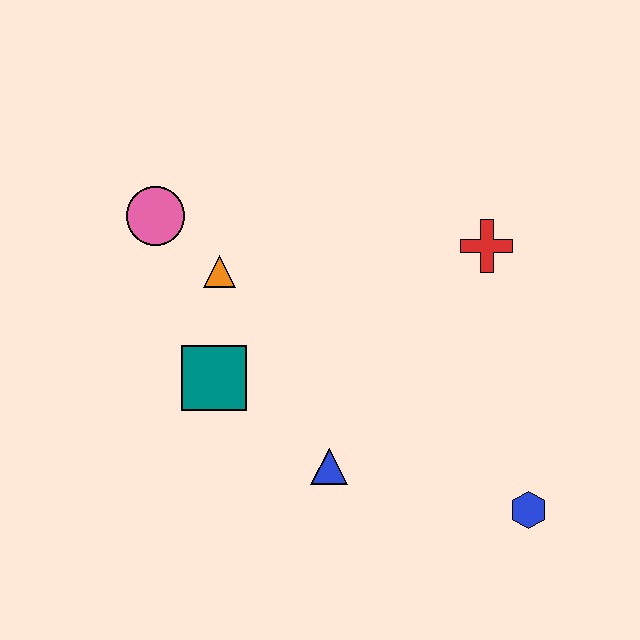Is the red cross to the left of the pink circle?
No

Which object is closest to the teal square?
The orange triangle is closest to the teal square.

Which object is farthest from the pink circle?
The blue hexagon is farthest from the pink circle.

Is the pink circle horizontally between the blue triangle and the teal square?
No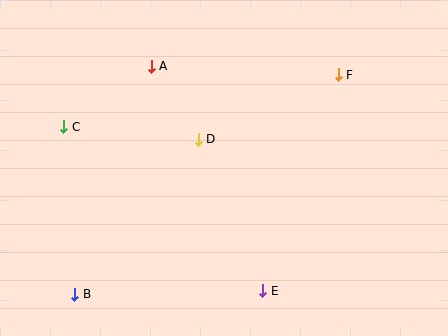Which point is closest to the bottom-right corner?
Point E is closest to the bottom-right corner.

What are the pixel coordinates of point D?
Point D is at (198, 139).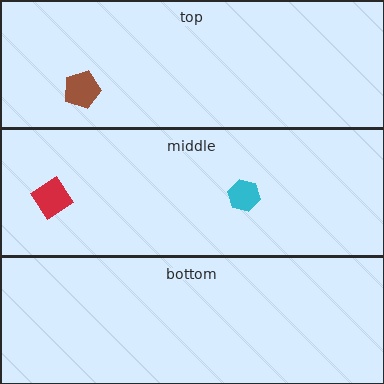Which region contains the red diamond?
The middle region.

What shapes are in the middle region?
The cyan hexagon, the red diamond.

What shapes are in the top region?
The brown pentagon.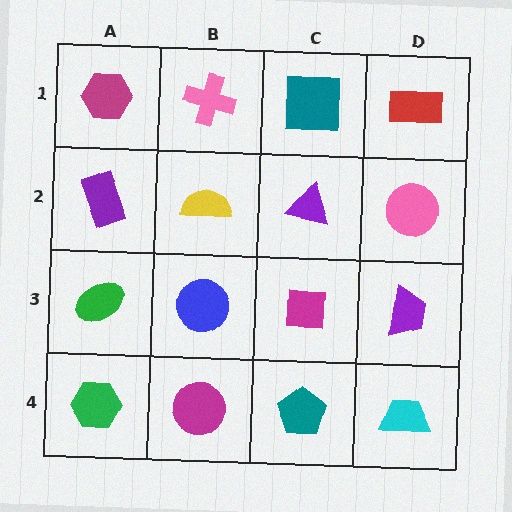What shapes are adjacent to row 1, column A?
A purple rectangle (row 2, column A), a pink cross (row 1, column B).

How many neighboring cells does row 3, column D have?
3.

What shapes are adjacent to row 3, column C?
A purple triangle (row 2, column C), a teal pentagon (row 4, column C), a blue circle (row 3, column B), a purple trapezoid (row 3, column D).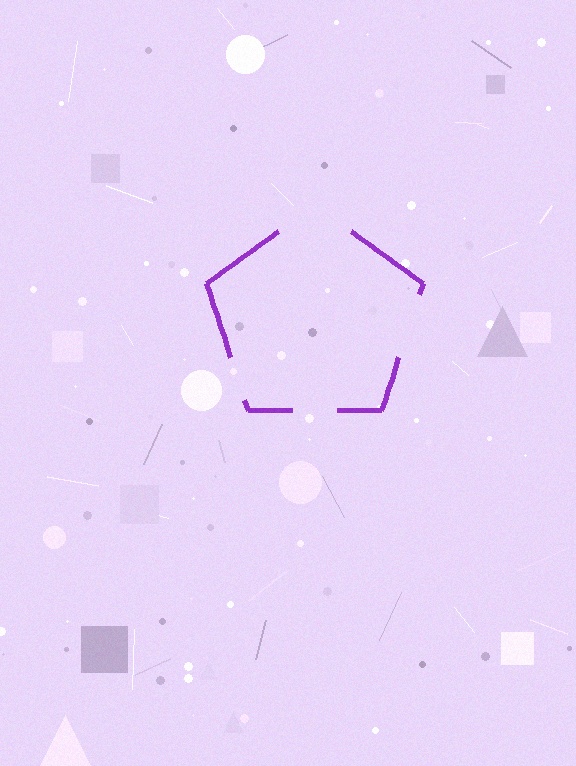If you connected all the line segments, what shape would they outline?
They would outline a pentagon.